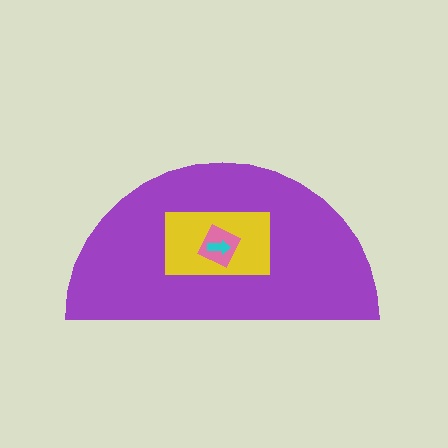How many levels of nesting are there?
4.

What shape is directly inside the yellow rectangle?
The pink diamond.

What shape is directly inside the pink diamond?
The cyan arrow.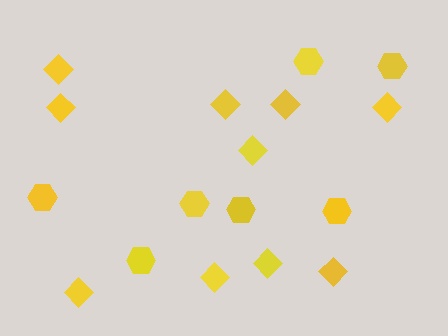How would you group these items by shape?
There are 2 groups: one group of diamonds (10) and one group of hexagons (7).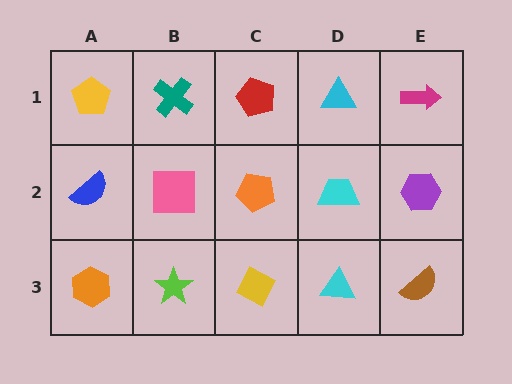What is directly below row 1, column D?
A cyan trapezoid.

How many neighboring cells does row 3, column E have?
2.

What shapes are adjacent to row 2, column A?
A yellow pentagon (row 1, column A), an orange hexagon (row 3, column A), a pink square (row 2, column B).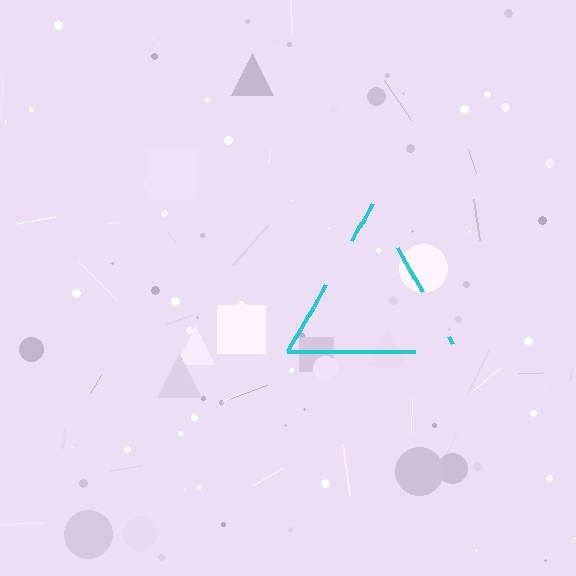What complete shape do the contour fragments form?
The contour fragments form a triangle.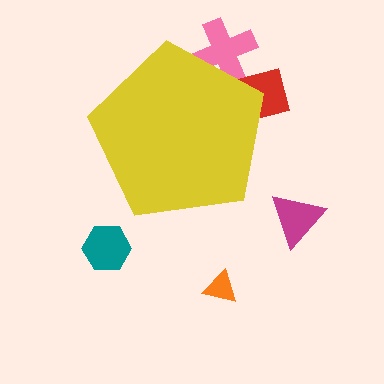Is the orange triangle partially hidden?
No, the orange triangle is fully visible.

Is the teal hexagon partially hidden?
No, the teal hexagon is fully visible.